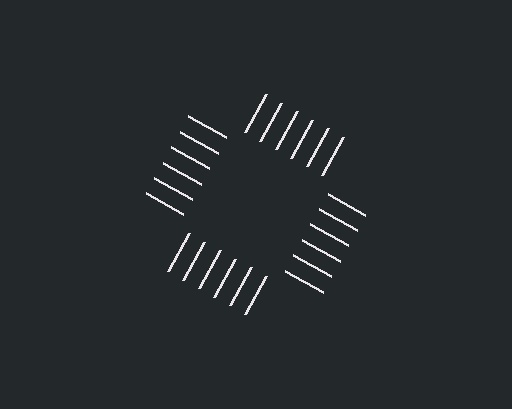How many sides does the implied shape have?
4 sides — the line-ends trace a square.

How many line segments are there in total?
24 — 6 along each of the 4 edges.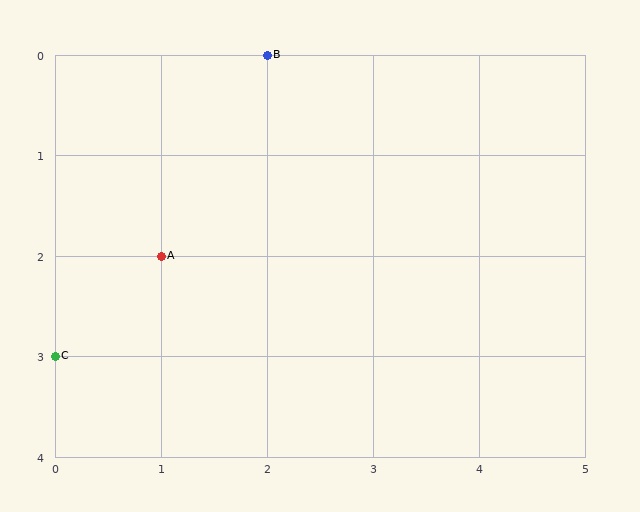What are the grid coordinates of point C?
Point C is at grid coordinates (0, 3).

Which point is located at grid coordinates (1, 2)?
Point A is at (1, 2).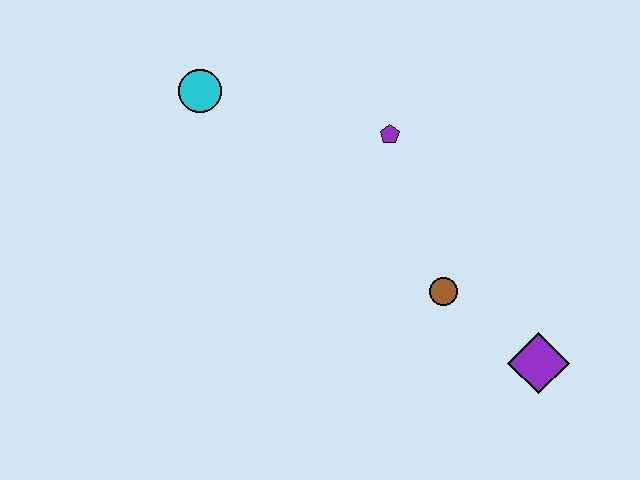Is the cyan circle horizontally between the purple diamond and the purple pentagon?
No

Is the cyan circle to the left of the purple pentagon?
Yes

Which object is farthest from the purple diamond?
The cyan circle is farthest from the purple diamond.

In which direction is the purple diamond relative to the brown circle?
The purple diamond is to the right of the brown circle.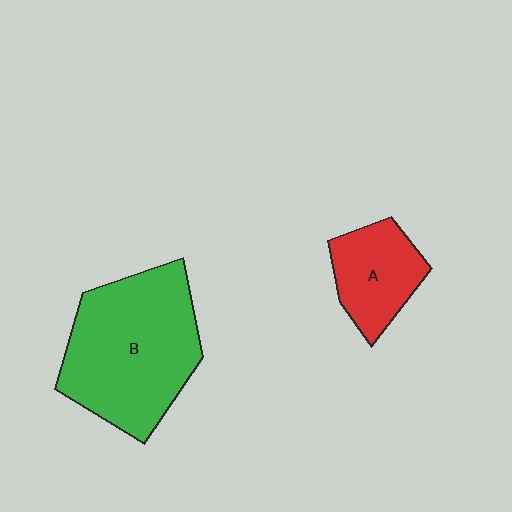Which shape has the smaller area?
Shape A (red).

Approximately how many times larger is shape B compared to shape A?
Approximately 2.3 times.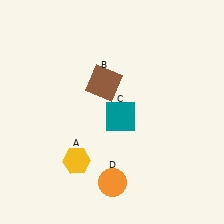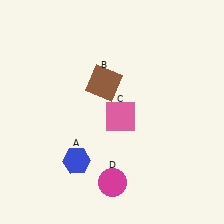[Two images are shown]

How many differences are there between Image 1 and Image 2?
There are 3 differences between the two images.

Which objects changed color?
A changed from yellow to blue. C changed from teal to pink. D changed from orange to magenta.